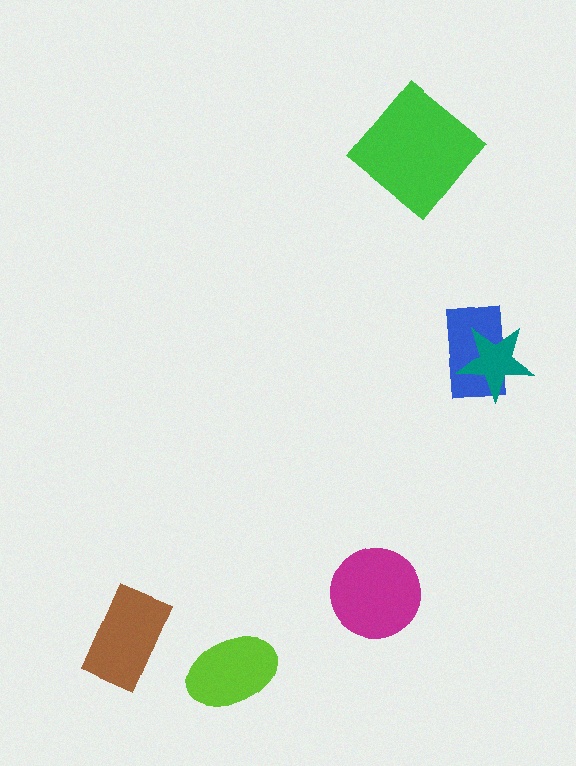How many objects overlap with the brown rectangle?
0 objects overlap with the brown rectangle.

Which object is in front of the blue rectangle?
The teal star is in front of the blue rectangle.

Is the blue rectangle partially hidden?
Yes, it is partially covered by another shape.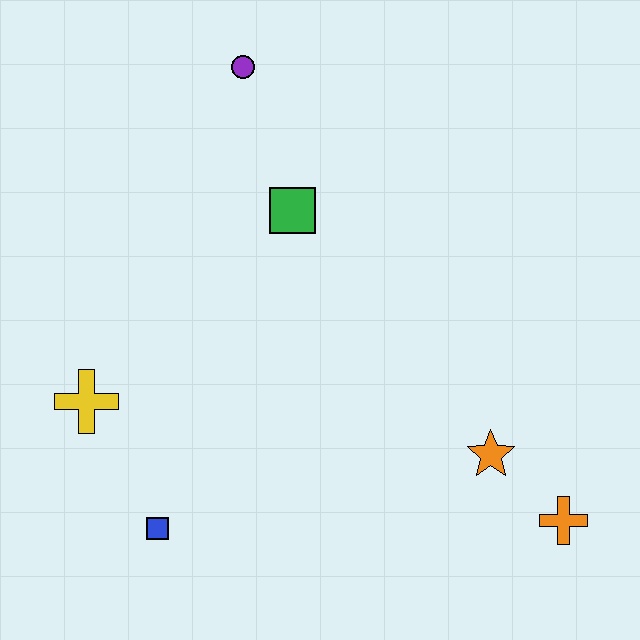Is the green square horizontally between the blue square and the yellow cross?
No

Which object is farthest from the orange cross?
The purple circle is farthest from the orange cross.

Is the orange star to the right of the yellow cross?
Yes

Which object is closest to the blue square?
The yellow cross is closest to the blue square.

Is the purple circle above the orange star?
Yes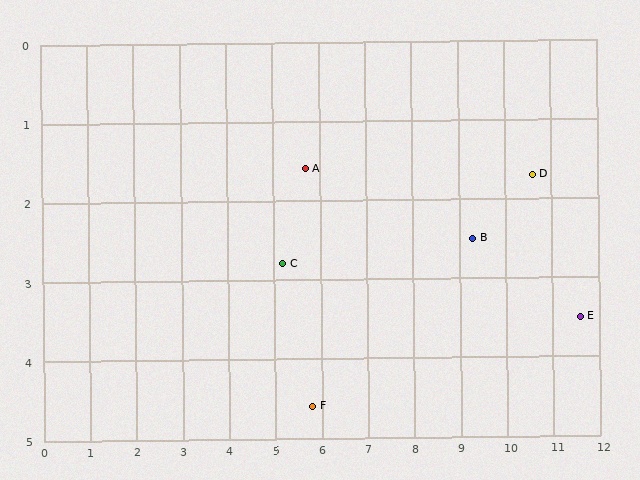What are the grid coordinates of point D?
Point D is at approximately (10.6, 1.7).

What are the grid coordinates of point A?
Point A is at approximately (5.7, 1.6).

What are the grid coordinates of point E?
Point E is at approximately (11.6, 3.5).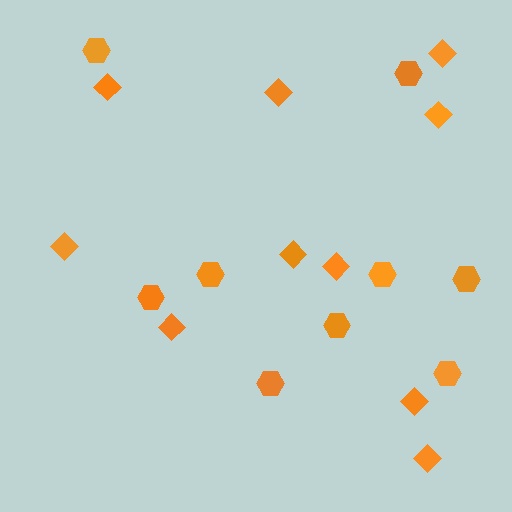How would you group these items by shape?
There are 2 groups: one group of diamonds (10) and one group of hexagons (9).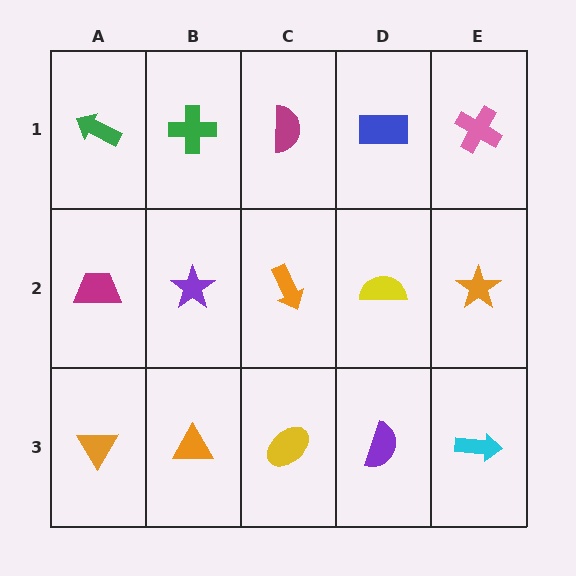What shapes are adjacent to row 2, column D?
A blue rectangle (row 1, column D), a purple semicircle (row 3, column D), an orange arrow (row 2, column C), an orange star (row 2, column E).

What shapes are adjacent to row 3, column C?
An orange arrow (row 2, column C), an orange triangle (row 3, column B), a purple semicircle (row 3, column D).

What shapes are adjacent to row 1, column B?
A purple star (row 2, column B), a green arrow (row 1, column A), a magenta semicircle (row 1, column C).